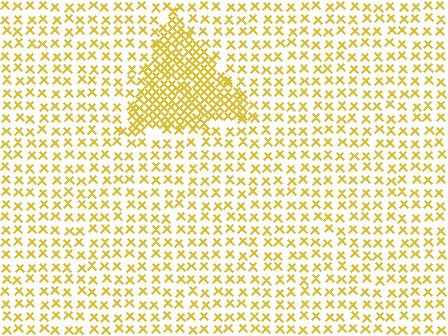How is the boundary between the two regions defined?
The boundary is defined by a change in element density (approximately 2.4x ratio). All elements are the same color, size, and shape.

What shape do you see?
I see a triangle.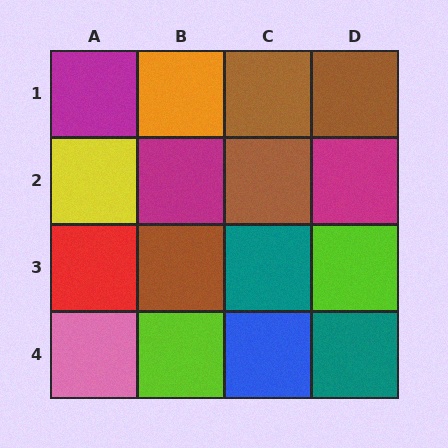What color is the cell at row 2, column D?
Magenta.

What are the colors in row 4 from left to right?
Pink, lime, blue, teal.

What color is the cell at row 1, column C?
Brown.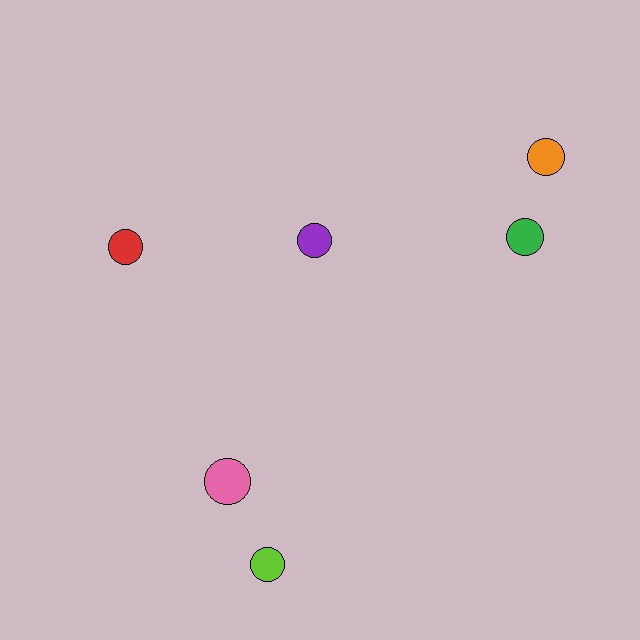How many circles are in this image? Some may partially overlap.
There are 6 circles.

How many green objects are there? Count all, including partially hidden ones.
There is 1 green object.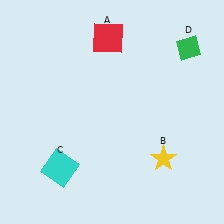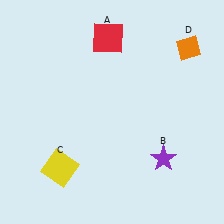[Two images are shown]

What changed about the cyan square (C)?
In Image 1, C is cyan. In Image 2, it changed to yellow.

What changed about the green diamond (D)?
In Image 1, D is green. In Image 2, it changed to orange.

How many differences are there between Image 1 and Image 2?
There are 3 differences between the two images.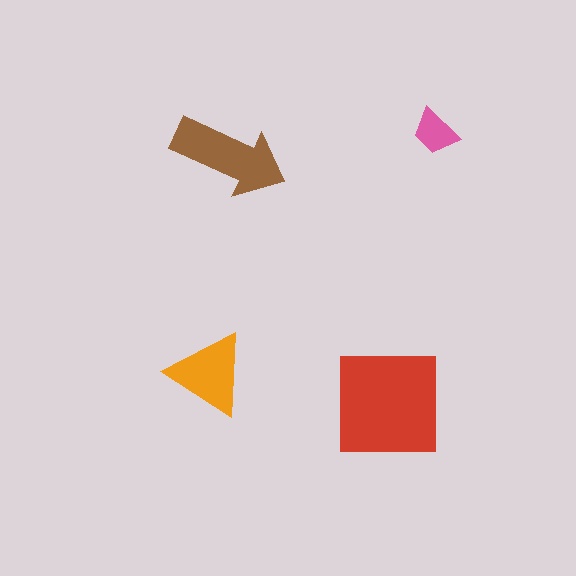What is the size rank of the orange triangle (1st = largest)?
3rd.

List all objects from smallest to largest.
The pink trapezoid, the orange triangle, the brown arrow, the red square.